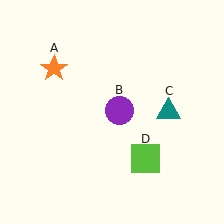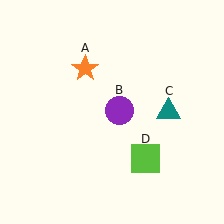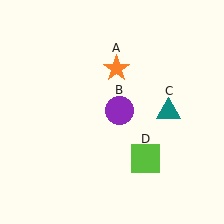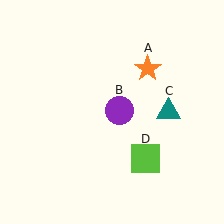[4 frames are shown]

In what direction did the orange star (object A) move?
The orange star (object A) moved right.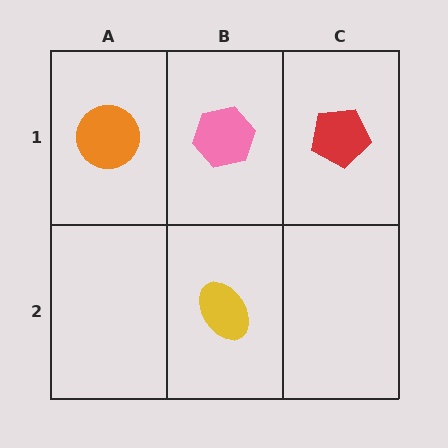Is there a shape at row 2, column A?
No, that cell is empty.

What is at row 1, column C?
A red pentagon.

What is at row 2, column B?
A yellow ellipse.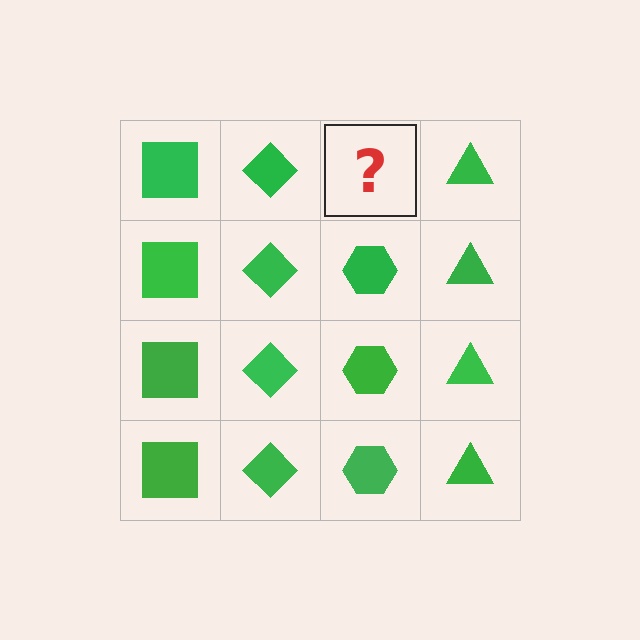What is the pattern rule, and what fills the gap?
The rule is that each column has a consistent shape. The gap should be filled with a green hexagon.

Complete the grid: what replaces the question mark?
The question mark should be replaced with a green hexagon.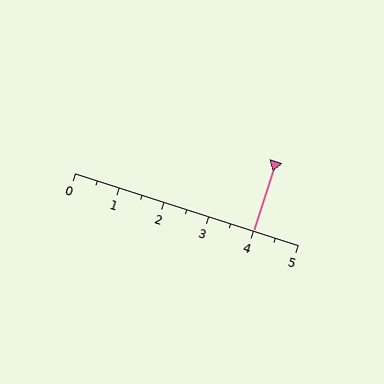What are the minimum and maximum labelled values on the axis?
The axis runs from 0 to 5.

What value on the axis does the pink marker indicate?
The marker indicates approximately 4.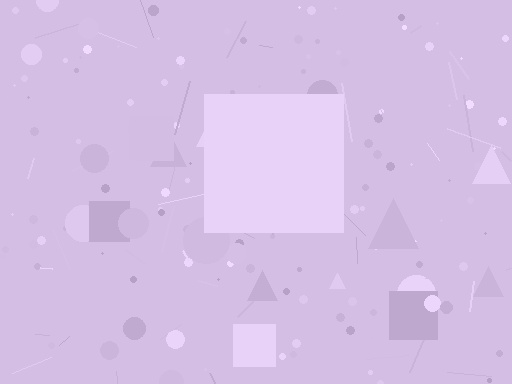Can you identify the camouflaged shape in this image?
The camouflaged shape is a square.